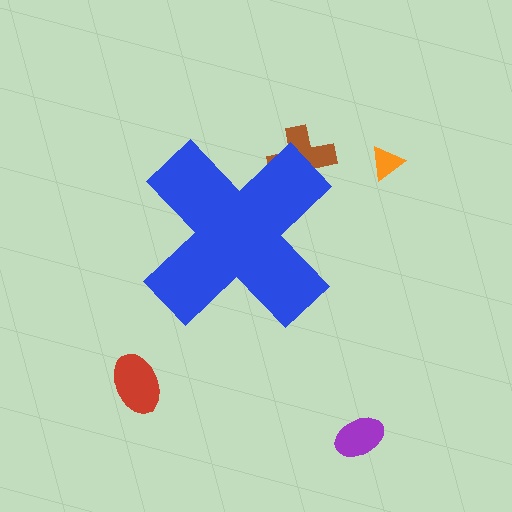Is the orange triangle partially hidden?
No, the orange triangle is fully visible.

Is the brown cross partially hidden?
Yes, the brown cross is partially hidden behind the blue cross.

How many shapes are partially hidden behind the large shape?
1 shape is partially hidden.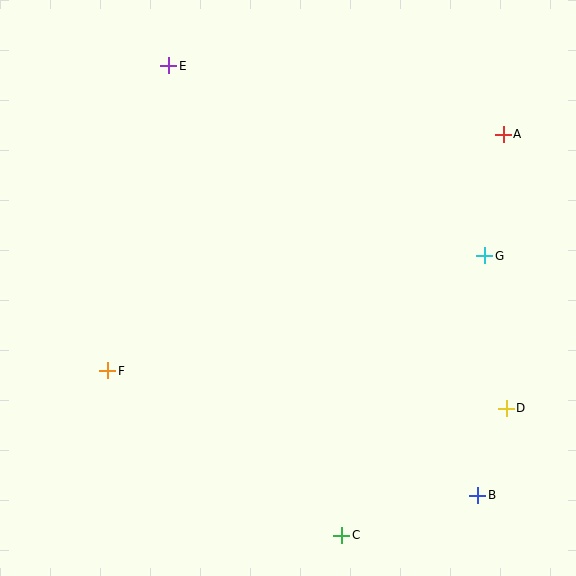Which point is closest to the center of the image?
Point F at (108, 371) is closest to the center.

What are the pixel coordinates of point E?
Point E is at (169, 66).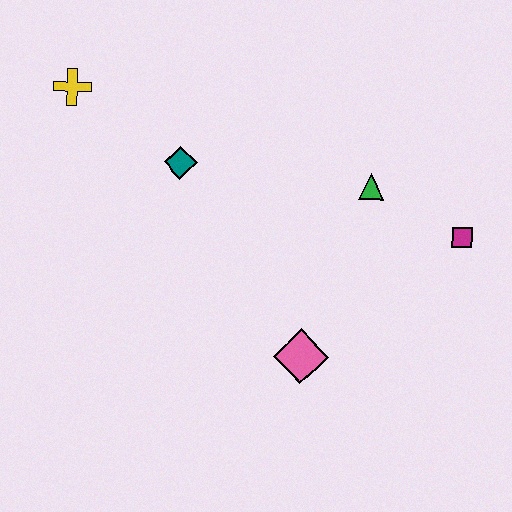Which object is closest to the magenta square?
The green triangle is closest to the magenta square.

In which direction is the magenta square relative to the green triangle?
The magenta square is to the right of the green triangle.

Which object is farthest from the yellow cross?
The magenta square is farthest from the yellow cross.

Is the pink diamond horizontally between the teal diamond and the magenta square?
Yes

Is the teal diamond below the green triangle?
No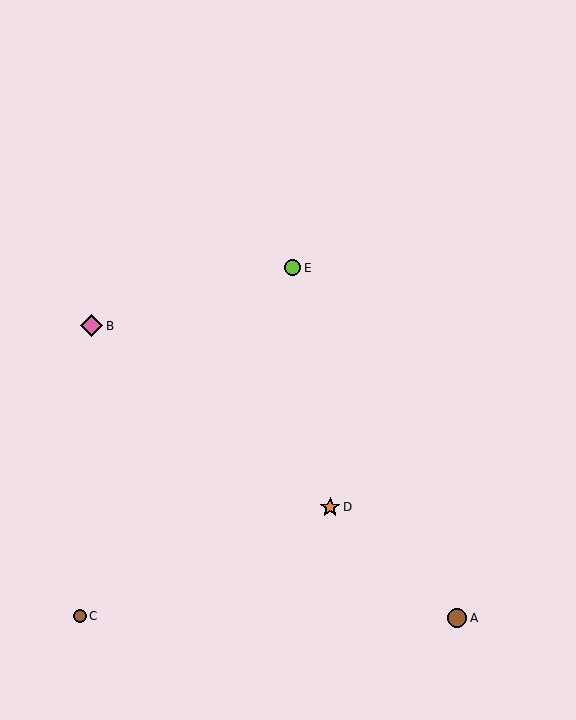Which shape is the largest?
The pink diamond (labeled B) is the largest.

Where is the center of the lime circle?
The center of the lime circle is at (293, 268).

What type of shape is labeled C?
Shape C is a brown circle.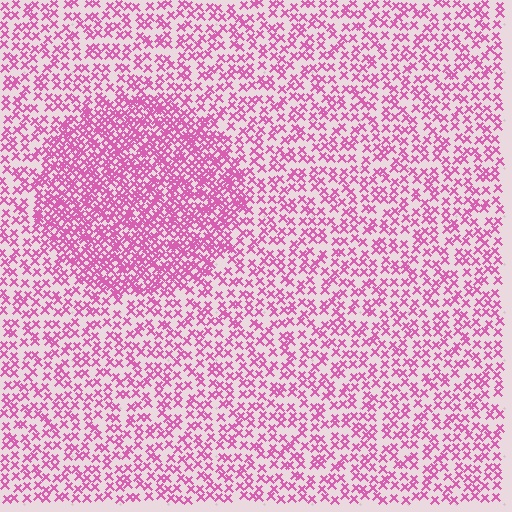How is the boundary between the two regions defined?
The boundary is defined by a change in element density (approximately 2.0x ratio). All elements are the same color, size, and shape.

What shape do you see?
I see a circle.